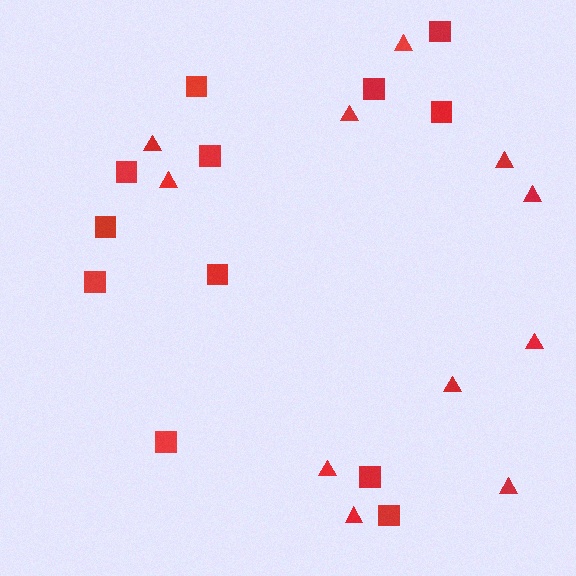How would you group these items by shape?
There are 2 groups: one group of squares (12) and one group of triangles (11).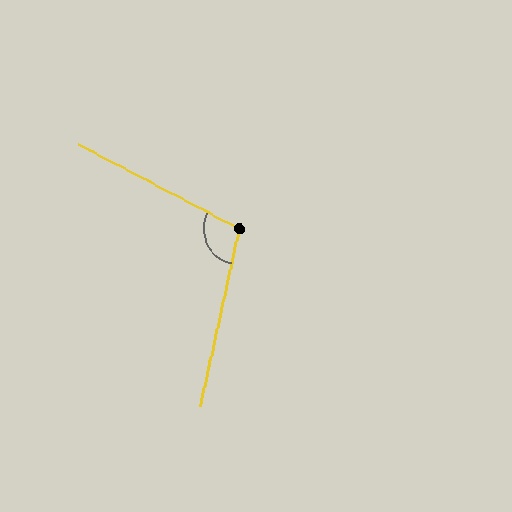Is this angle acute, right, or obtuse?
It is obtuse.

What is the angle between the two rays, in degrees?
Approximately 105 degrees.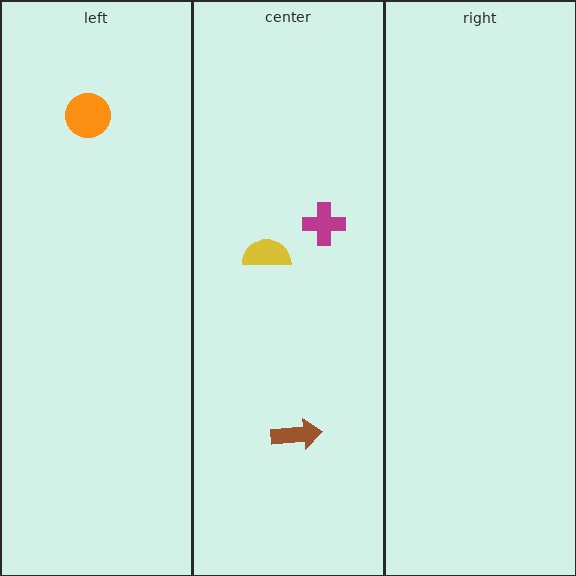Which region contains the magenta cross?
The center region.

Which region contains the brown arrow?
The center region.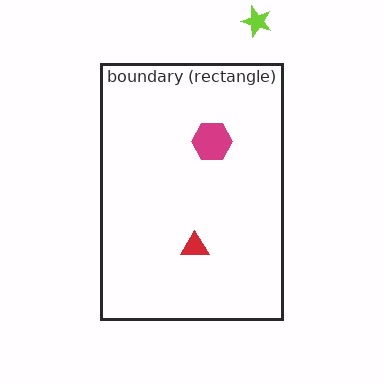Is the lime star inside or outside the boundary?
Outside.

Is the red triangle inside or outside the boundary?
Inside.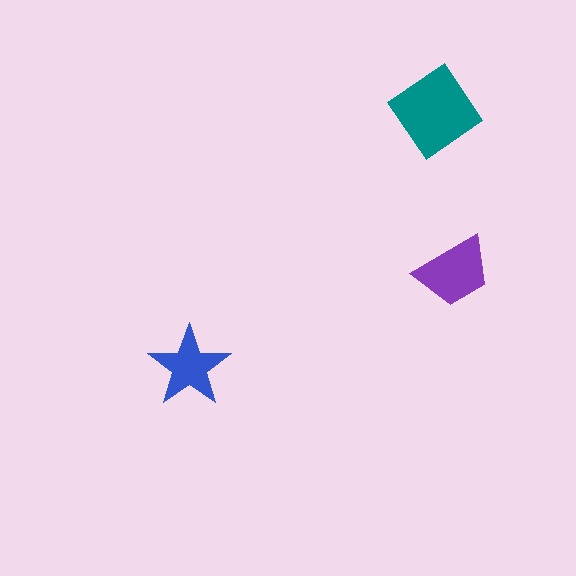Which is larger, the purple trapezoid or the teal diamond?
The teal diamond.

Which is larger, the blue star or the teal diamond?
The teal diamond.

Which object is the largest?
The teal diamond.